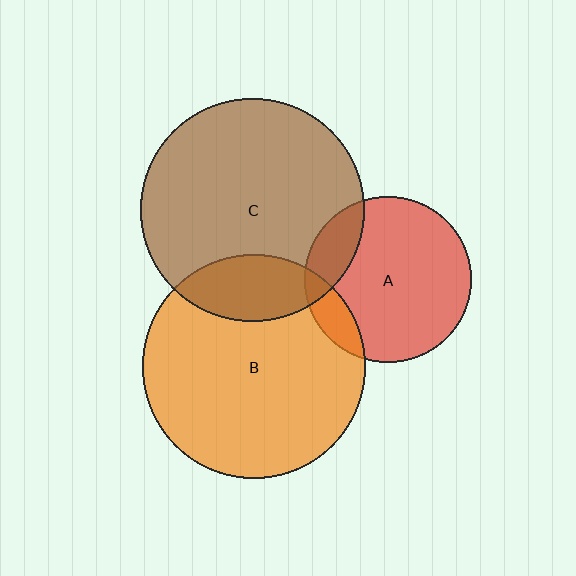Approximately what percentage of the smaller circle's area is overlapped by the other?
Approximately 20%.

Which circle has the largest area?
Circle B (orange).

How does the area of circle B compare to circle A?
Approximately 1.8 times.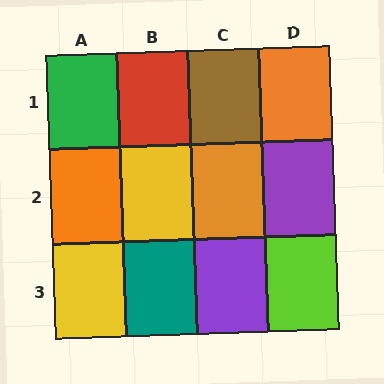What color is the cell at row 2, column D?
Purple.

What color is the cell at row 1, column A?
Green.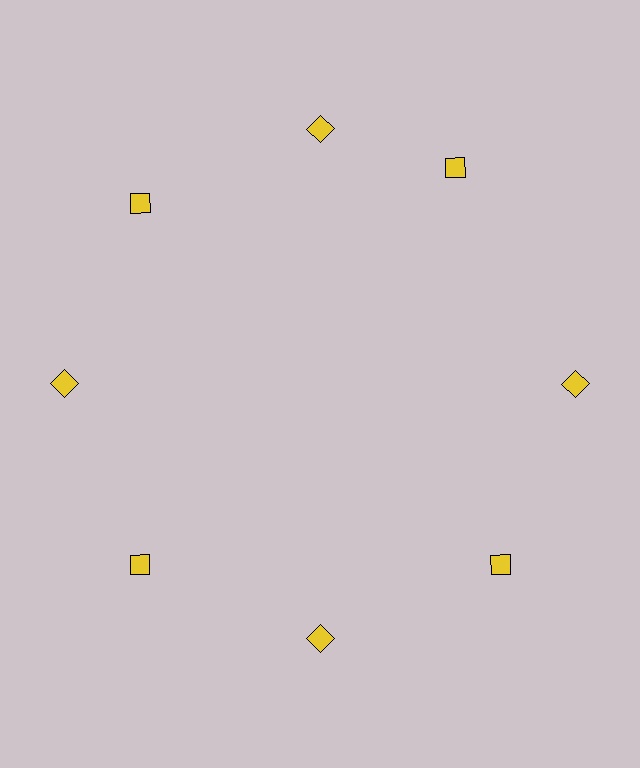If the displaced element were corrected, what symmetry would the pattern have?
It would have 8-fold rotational symmetry — the pattern would map onto itself every 45 degrees.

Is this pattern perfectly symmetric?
No. The 8 yellow squares are arranged in a ring, but one element near the 2 o'clock position is rotated out of alignment along the ring, breaking the 8-fold rotational symmetry.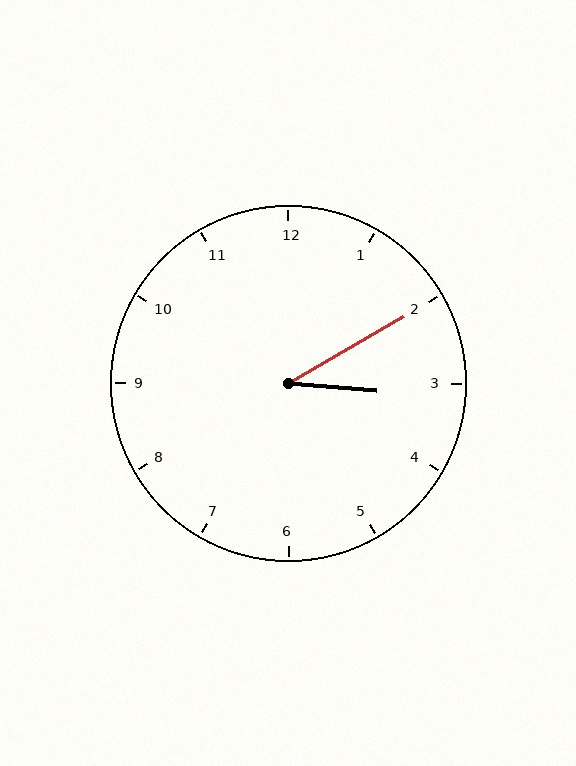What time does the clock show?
3:10.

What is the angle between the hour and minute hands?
Approximately 35 degrees.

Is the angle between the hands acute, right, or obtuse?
It is acute.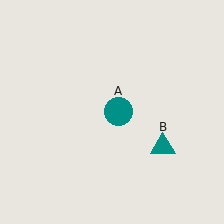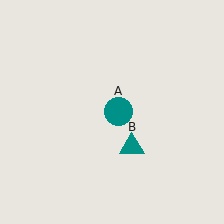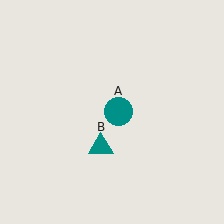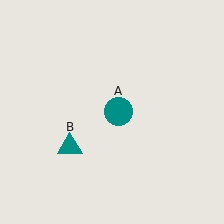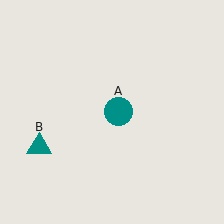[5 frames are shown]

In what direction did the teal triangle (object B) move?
The teal triangle (object B) moved left.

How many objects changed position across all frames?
1 object changed position: teal triangle (object B).